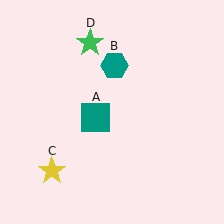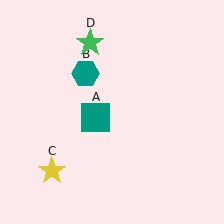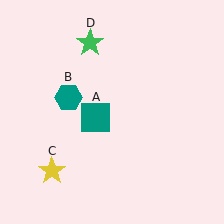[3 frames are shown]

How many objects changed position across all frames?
1 object changed position: teal hexagon (object B).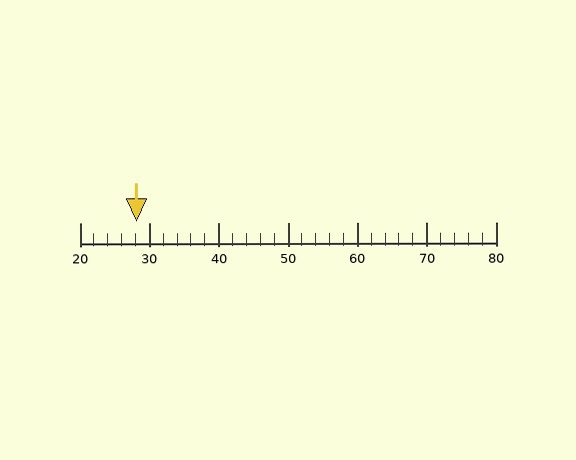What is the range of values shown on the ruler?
The ruler shows values from 20 to 80.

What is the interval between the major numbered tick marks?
The major tick marks are spaced 10 units apart.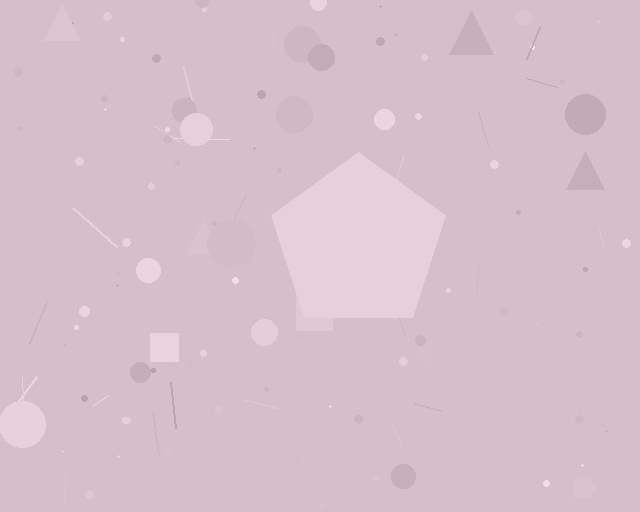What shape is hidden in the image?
A pentagon is hidden in the image.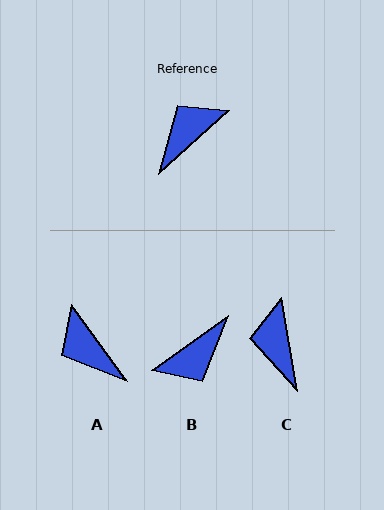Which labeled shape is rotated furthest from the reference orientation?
B, about 173 degrees away.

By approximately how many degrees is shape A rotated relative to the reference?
Approximately 84 degrees counter-clockwise.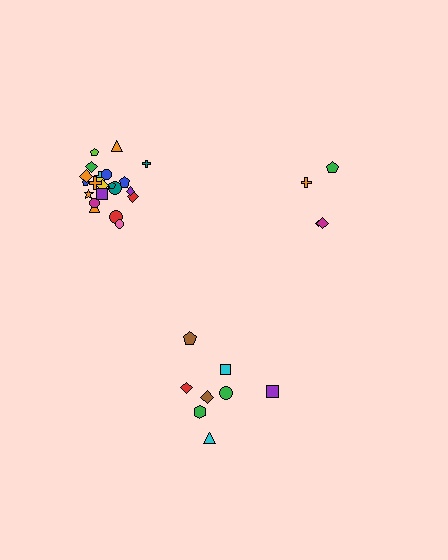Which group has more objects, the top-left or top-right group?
The top-left group.